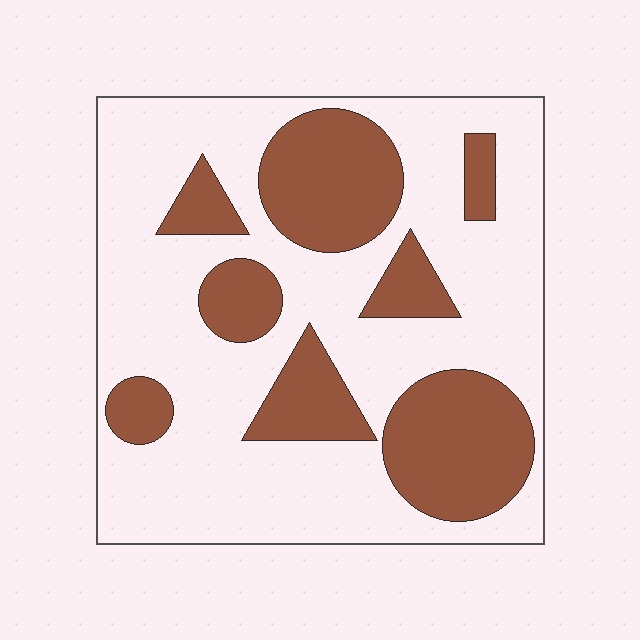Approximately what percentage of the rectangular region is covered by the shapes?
Approximately 30%.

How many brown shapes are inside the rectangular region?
8.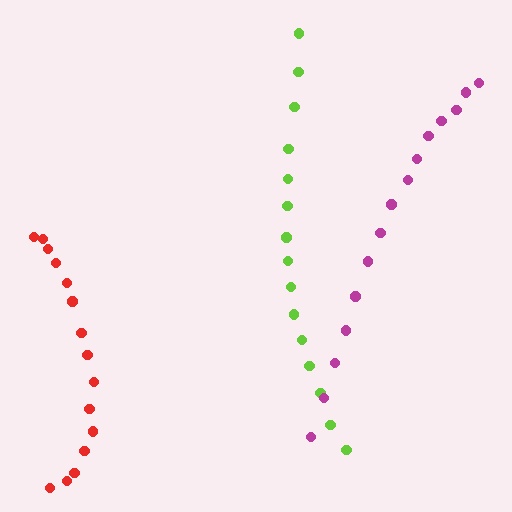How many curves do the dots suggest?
There are 3 distinct paths.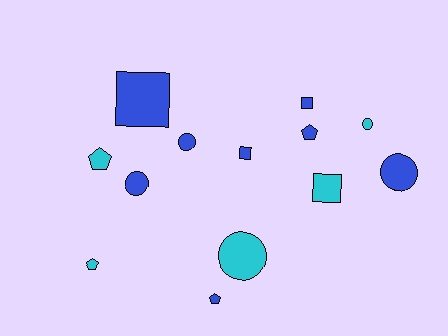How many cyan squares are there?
There is 1 cyan square.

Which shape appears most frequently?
Circle, with 5 objects.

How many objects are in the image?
There are 13 objects.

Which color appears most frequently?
Blue, with 8 objects.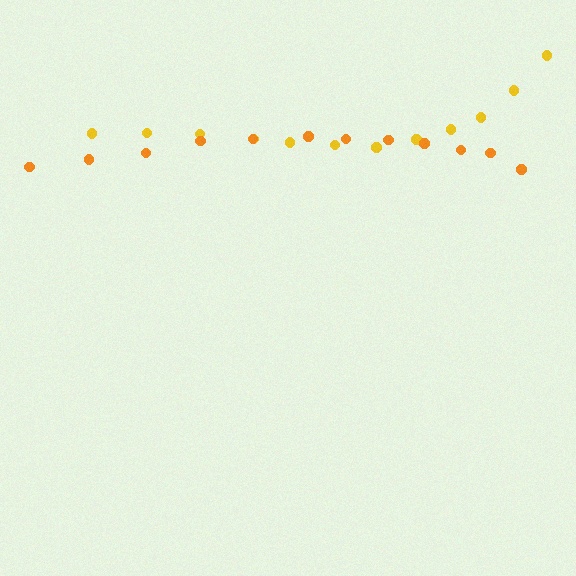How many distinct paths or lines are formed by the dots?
There are 2 distinct paths.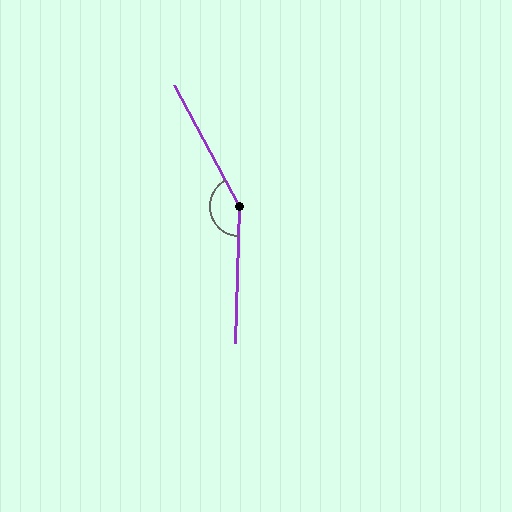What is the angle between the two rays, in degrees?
Approximately 151 degrees.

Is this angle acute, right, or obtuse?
It is obtuse.